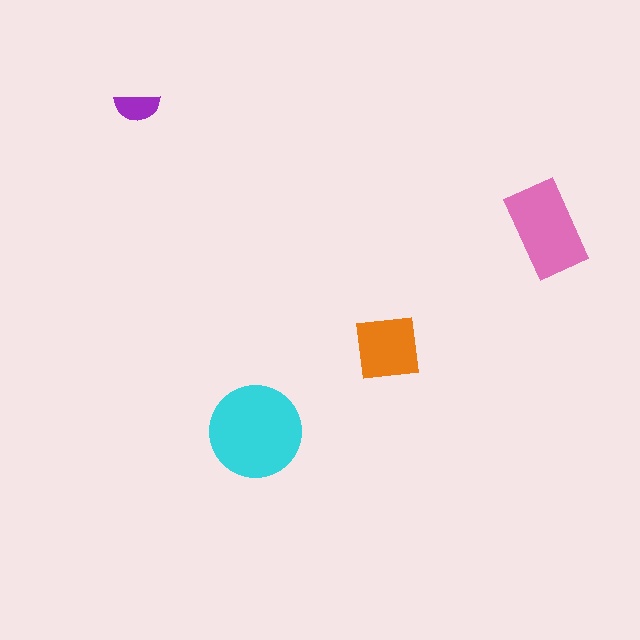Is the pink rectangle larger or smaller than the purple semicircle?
Larger.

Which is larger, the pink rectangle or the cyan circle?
The cyan circle.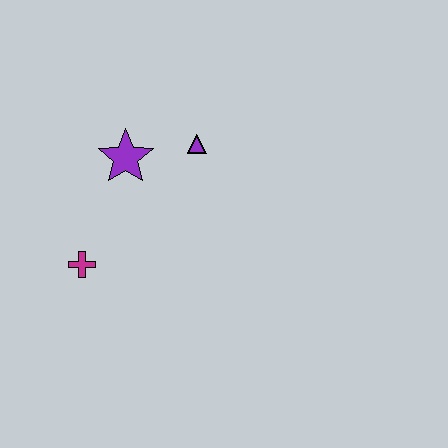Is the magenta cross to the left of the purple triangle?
Yes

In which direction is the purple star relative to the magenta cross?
The purple star is above the magenta cross.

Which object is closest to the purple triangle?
The purple star is closest to the purple triangle.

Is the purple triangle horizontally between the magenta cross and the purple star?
No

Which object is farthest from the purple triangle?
The magenta cross is farthest from the purple triangle.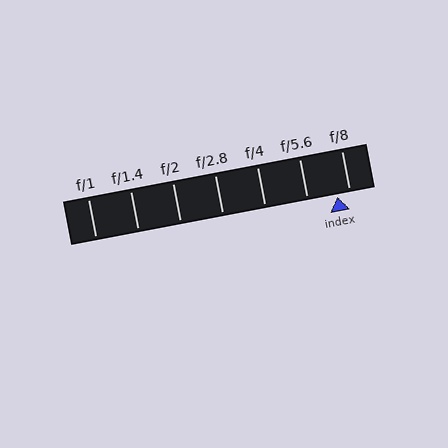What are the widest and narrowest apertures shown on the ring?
The widest aperture shown is f/1 and the narrowest is f/8.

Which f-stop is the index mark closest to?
The index mark is closest to f/8.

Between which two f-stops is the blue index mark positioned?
The index mark is between f/5.6 and f/8.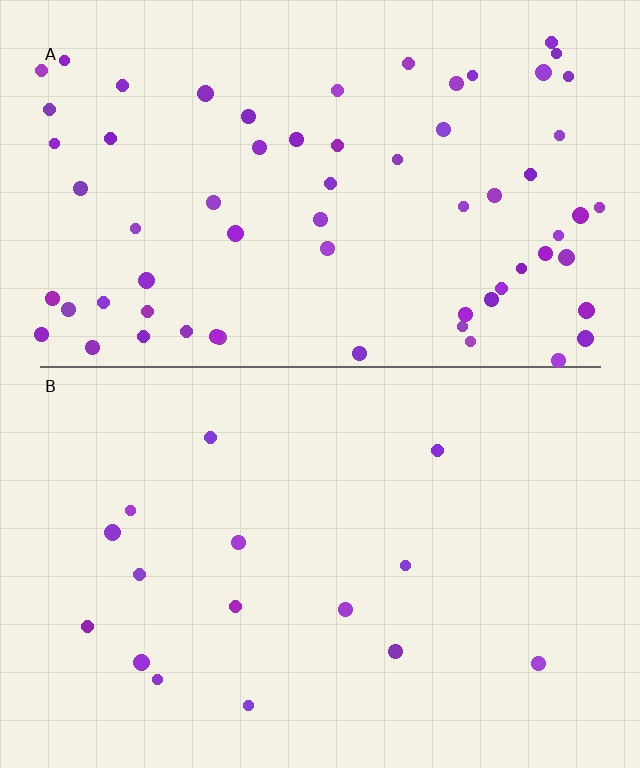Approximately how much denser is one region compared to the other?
Approximately 4.3× — region A over region B.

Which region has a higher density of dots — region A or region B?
A (the top).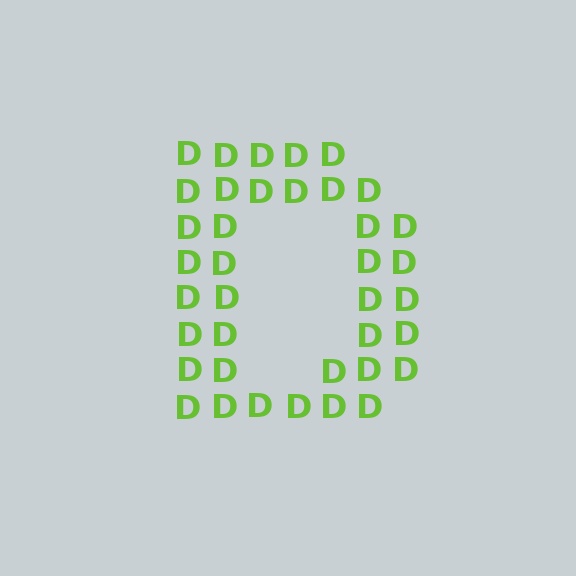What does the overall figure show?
The overall figure shows the letter D.